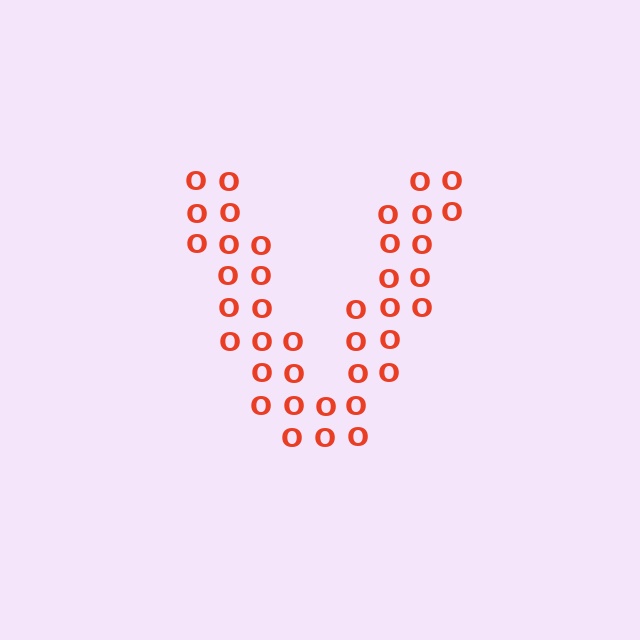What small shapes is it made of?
It is made of small letter O's.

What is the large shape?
The large shape is the letter V.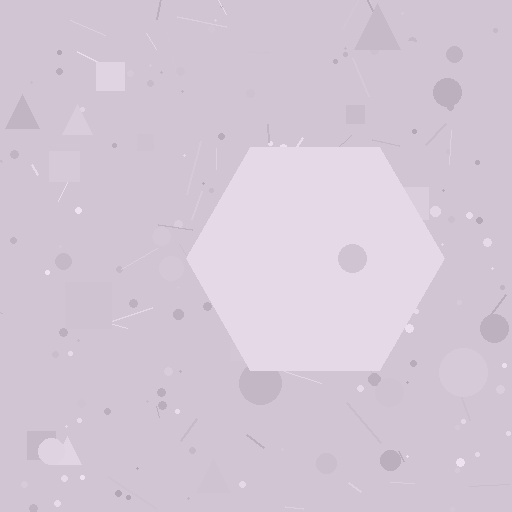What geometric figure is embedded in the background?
A hexagon is embedded in the background.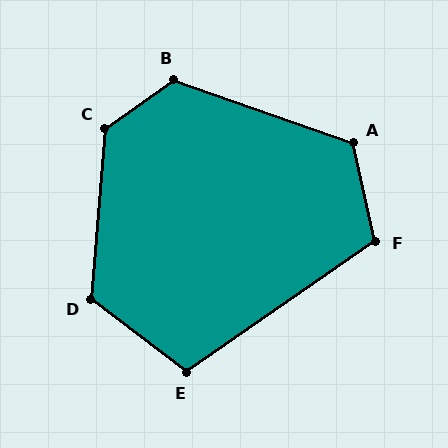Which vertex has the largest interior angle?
C, at approximately 130 degrees.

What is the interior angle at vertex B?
Approximately 125 degrees (obtuse).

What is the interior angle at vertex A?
Approximately 122 degrees (obtuse).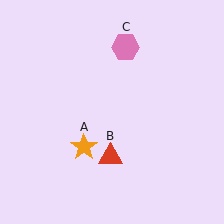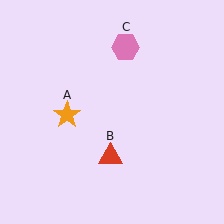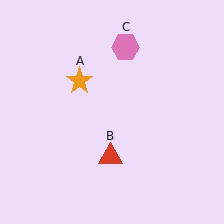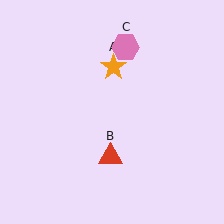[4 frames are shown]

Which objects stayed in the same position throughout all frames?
Red triangle (object B) and pink hexagon (object C) remained stationary.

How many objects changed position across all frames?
1 object changed position: orange star (object A).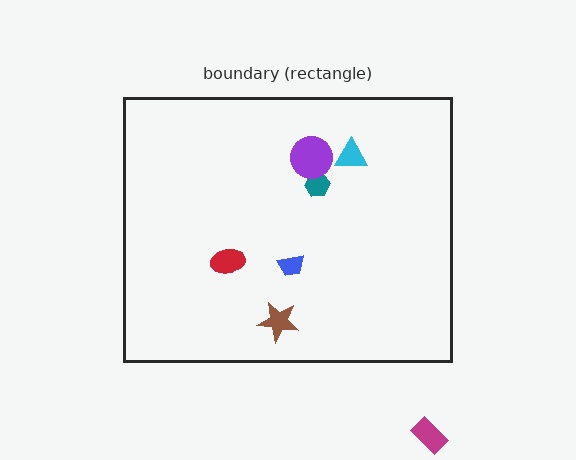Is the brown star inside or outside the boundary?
Inside.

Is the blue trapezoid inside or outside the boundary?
Inside.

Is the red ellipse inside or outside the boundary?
Inside.